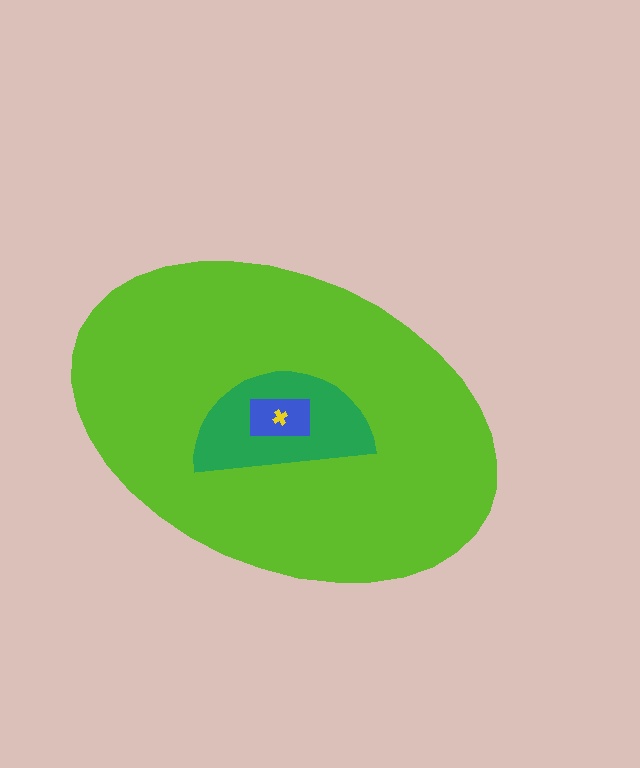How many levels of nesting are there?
4.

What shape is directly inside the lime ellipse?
The green semicircle.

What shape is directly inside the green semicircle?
The blue rectangle.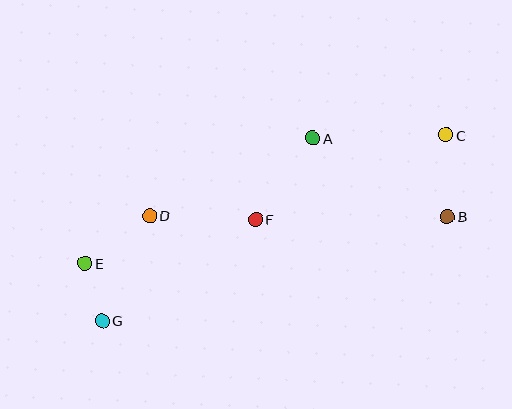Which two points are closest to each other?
Points E and G are closest to each other.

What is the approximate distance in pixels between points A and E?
The distance between A and E is approximately 260 pixels.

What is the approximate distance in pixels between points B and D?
The distance between B and D is approximately 298 pixels.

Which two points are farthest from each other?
Points C and G are farthest from each other.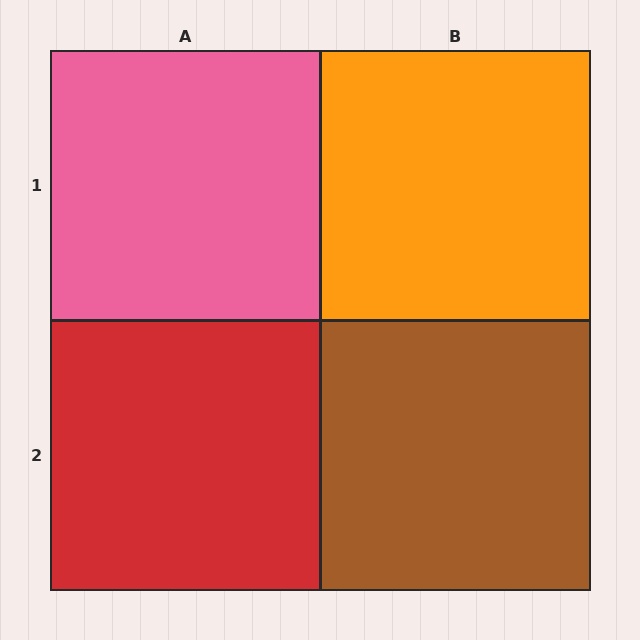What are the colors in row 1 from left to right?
Pink, orange.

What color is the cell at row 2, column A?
Red.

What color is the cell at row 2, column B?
Brown.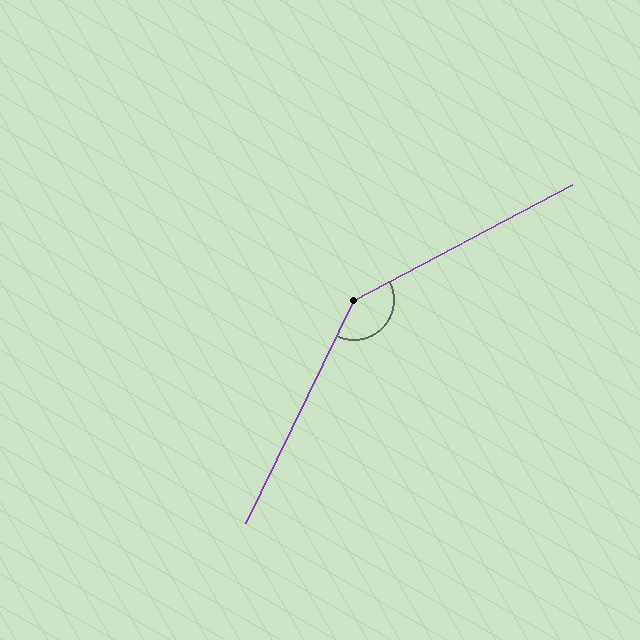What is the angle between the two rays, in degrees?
Approximately 144 degrees.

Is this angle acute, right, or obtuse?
It is obtuse.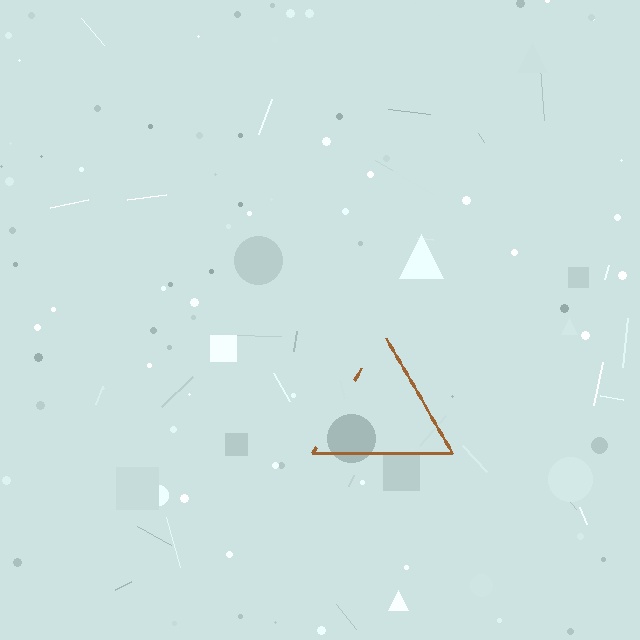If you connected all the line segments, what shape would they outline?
They would outline a triangle.